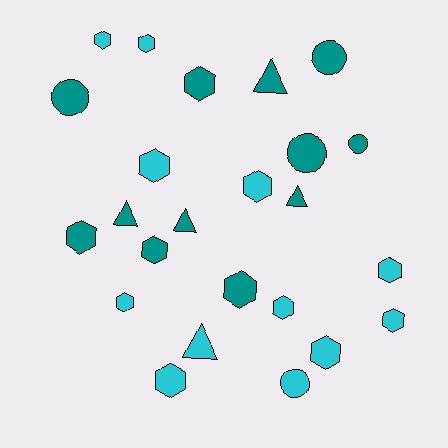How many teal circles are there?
There are 4 teal circles.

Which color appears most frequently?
Cyan, with 12 objects.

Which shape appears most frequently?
Hexagon, with 14 objects.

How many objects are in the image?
There are 24 objects.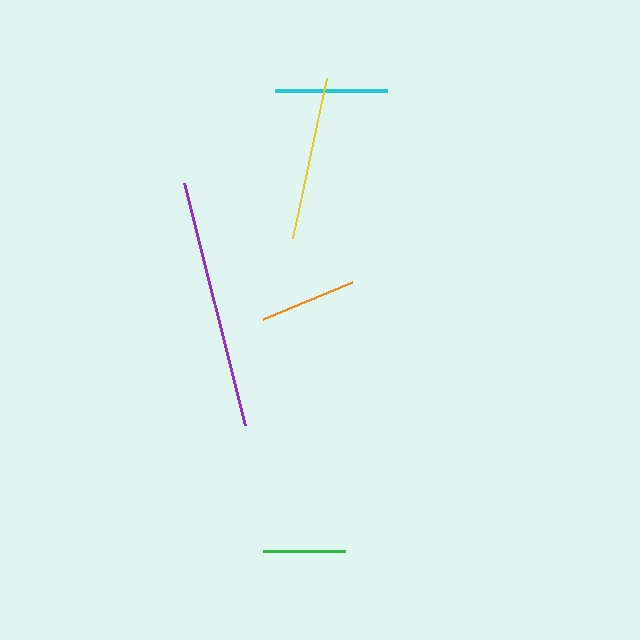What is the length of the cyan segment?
The cyan segment is approximately 112 pixels long.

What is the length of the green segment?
The green segment is approximately 82 pixels long.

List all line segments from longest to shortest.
From longest to shortest: purple, yellow, cyan, orange, green.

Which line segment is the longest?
The purple line is the longest at approximately 250 pixels.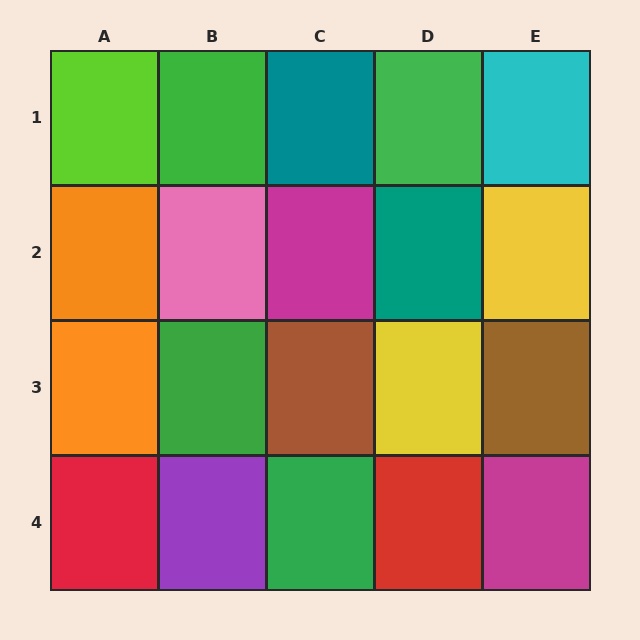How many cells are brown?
2 cells are brown.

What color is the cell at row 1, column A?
Lime.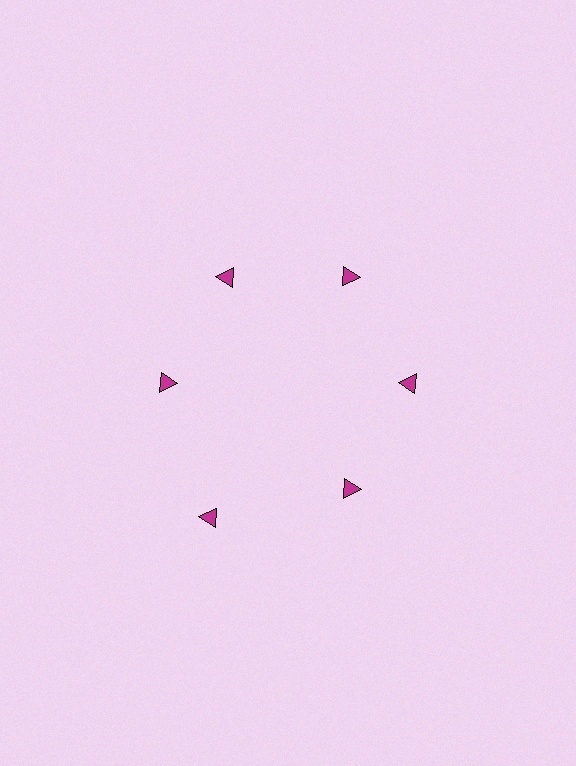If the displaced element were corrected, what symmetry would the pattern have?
It would have 6-fold rotational symmetry — the pattern would map onto itself every 60 degrees.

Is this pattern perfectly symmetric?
No. The 6 magenta triangles are arranged in a ring, but one element near the 7 o'clock position is pushed outward from the center, breaking the 6-fold rotational symmetry.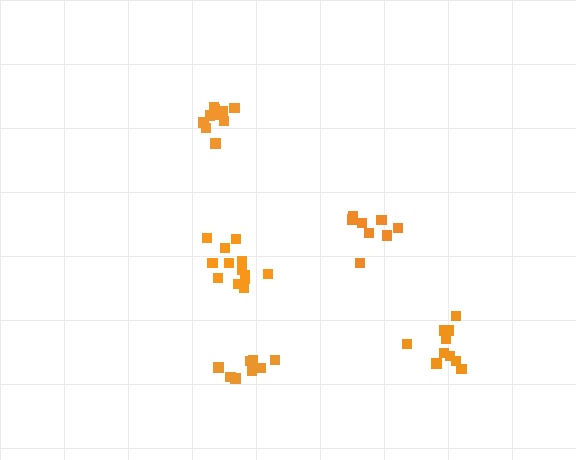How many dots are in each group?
Group 1: 13 dots, Group 2: 8 dots, Group 3: 11 dots, Group 4: 8 dots, Group 5: 12 dots (52 total).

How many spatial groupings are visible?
There are 5 spatial groupings.